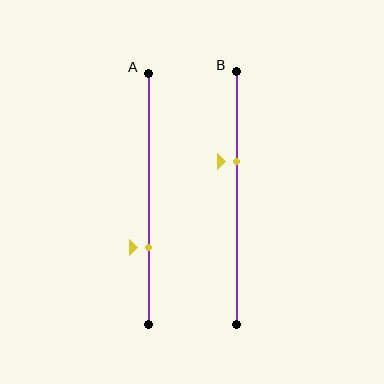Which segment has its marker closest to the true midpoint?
Segment B has its marker closest to the true midpoint.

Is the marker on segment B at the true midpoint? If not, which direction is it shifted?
No, the marker on segment B is shifted upward by about 14% of the segment length.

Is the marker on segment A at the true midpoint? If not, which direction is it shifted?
No, the marker on segment A is shifted downward by about 20% of the segment length.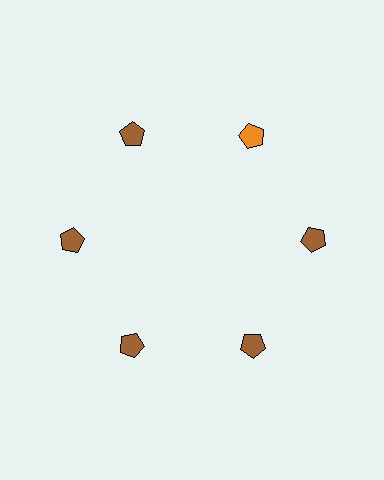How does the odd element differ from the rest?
It has a different color: orange instead of brown.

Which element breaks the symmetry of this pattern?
The orange pentagon at roughly the 1 o'clock position breaks the symmetry. All other shapes are brown pentagons.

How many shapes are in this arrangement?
There are 6 shapes arranged in a ring pattern.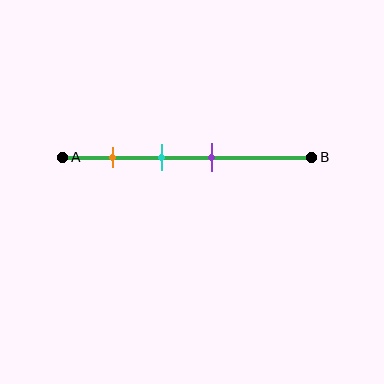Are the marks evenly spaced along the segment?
Yes, the marks are approximately evenly spaced.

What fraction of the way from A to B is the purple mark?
The purple mark is approximately 60% (0.6) of the way from A to B.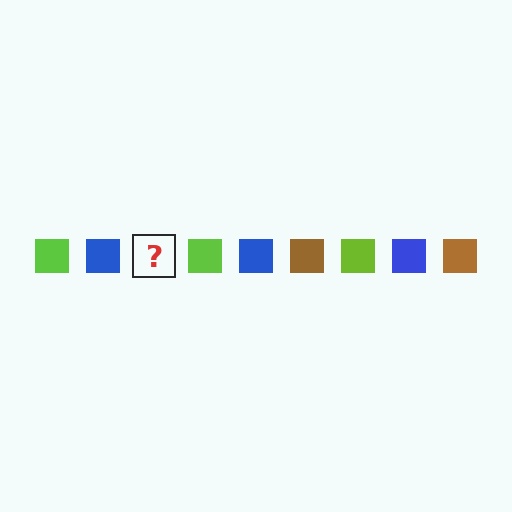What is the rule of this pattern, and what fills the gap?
The rule is that the pattern cycles through lime, blue, brown squares. The gap should be filled with a brown square.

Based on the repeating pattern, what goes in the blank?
The blank should be a brown square.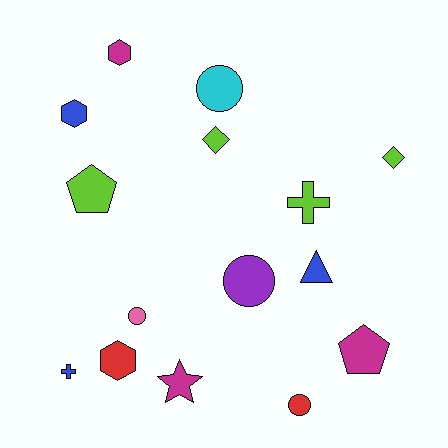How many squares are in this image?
There are no squares.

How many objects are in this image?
There are 15 objects.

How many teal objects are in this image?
There are no teal objects.